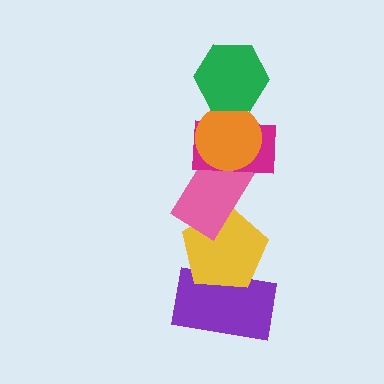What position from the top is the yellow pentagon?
The yellow pentagon is 5th from the top.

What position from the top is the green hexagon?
The green hexagon is 1st from the top.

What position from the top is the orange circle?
The orange circle is 2nd from the top.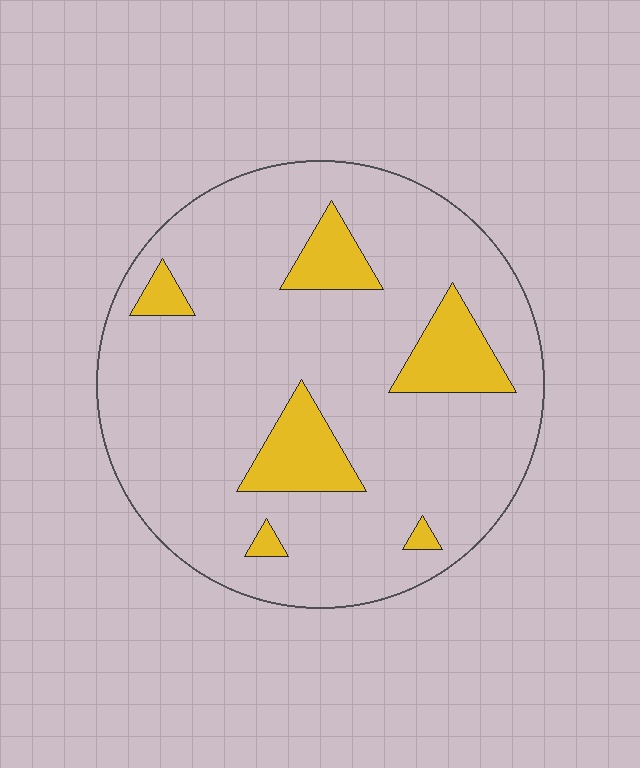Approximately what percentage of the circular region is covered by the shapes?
Approximately 15%.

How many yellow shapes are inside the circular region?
6.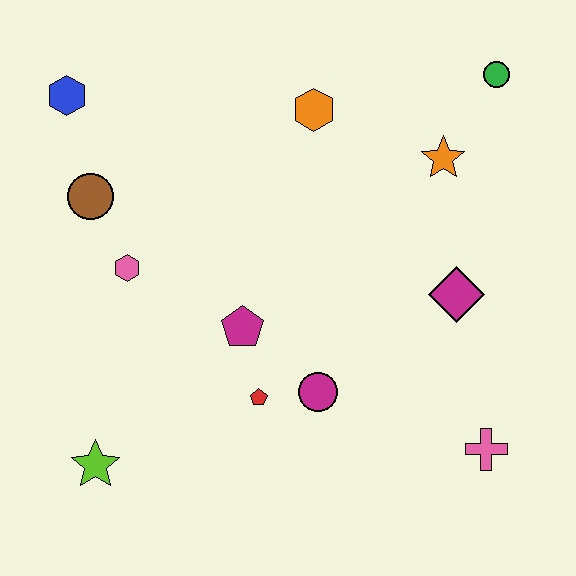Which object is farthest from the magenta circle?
The blue hexagon is farthest from the magenta circle.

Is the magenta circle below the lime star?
No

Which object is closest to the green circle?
The orange star is closest to the green circle.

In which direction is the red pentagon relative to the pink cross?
The red pentagon is to the left of the pink cross.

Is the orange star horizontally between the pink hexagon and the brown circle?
No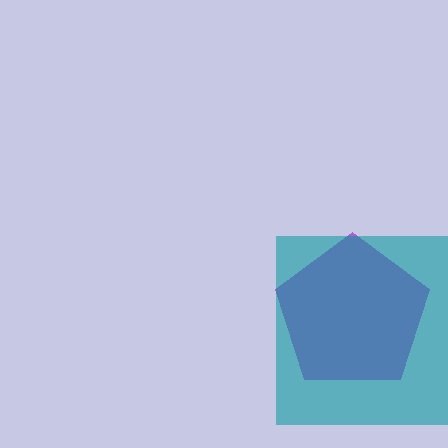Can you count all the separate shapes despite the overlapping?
Yes, there are 2 separate shapes.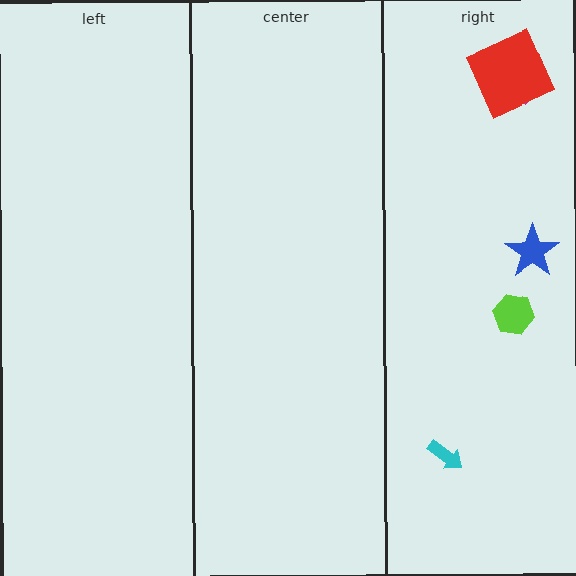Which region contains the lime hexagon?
The right region.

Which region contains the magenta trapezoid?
The right region.